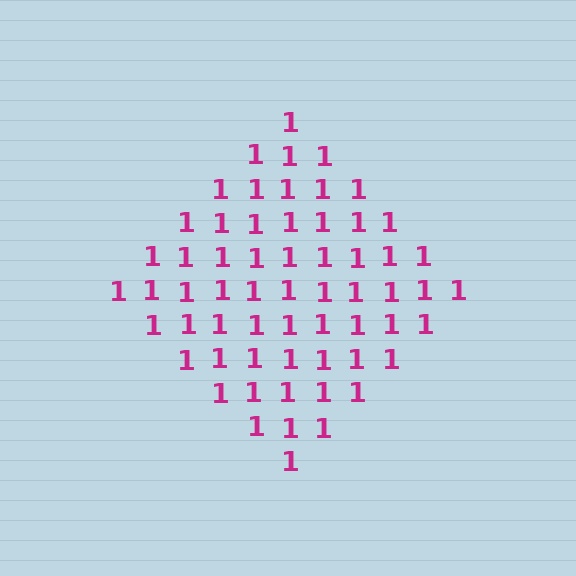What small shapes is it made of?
It is made of small digit 1's.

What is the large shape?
The large shape is a diamond.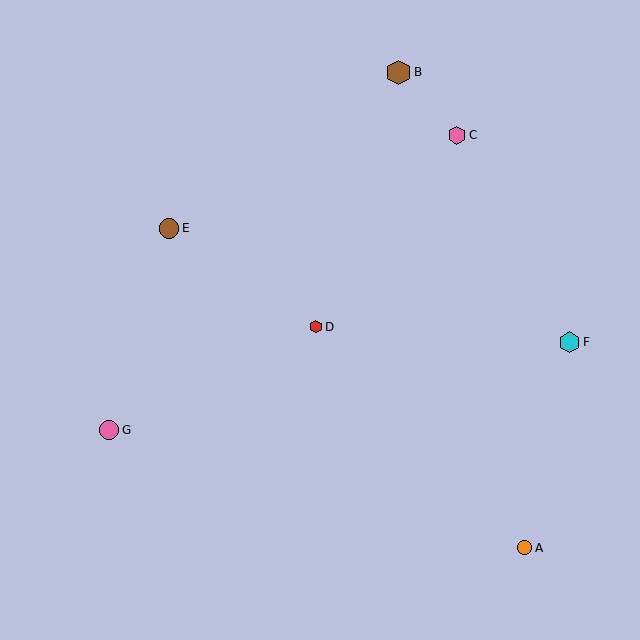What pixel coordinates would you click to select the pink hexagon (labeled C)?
Click at (457, 135) to select the pink hexagon C.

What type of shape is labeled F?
Shape F is a cyan hexagon.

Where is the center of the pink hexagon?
The center of the pink hexagon is at (457, 135).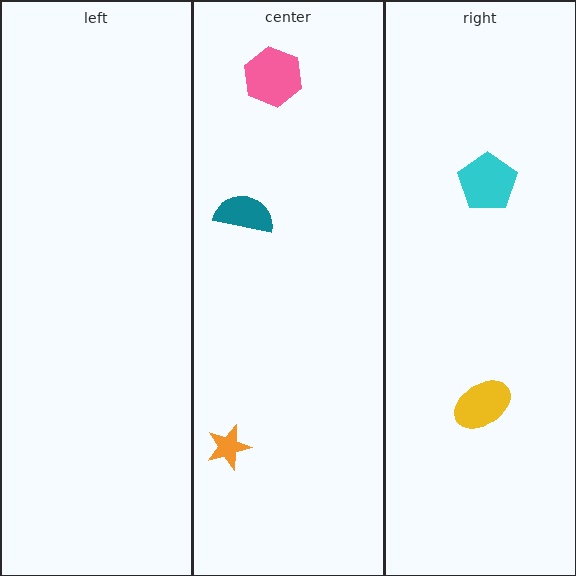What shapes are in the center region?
The orange star, the teal semicircle, the pink hexagon.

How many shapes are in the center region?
3.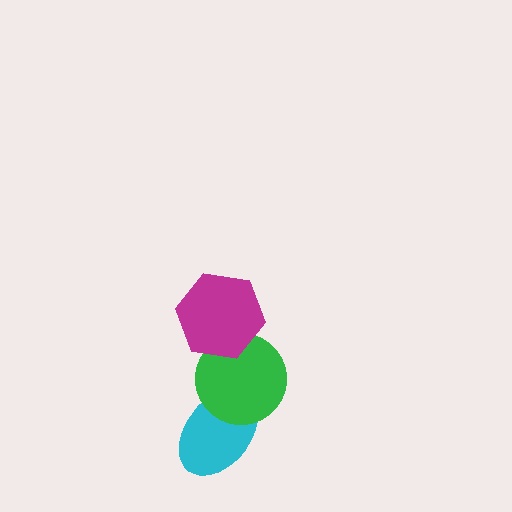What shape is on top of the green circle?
The magenta hexagon is on top of the green circle.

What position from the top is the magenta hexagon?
The magenta hexagon is 1st from the top.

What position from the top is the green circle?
The green circle is 2nd from the top.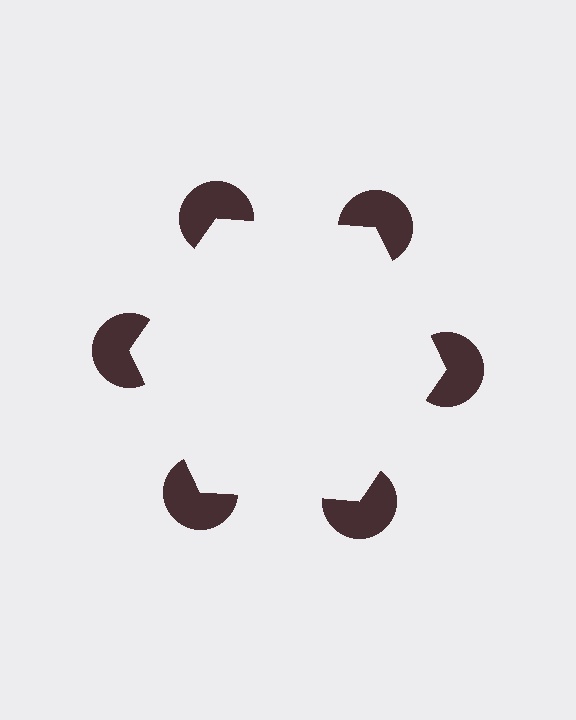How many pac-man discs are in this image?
There are 6 — one at each vertex of the illusory hexagon.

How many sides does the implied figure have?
6 sides.